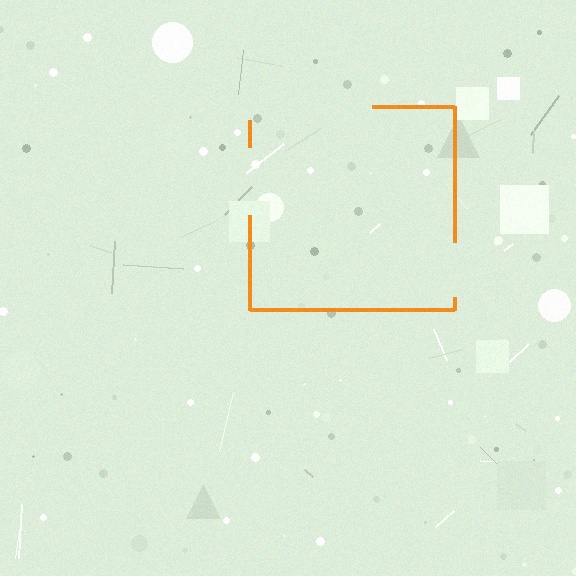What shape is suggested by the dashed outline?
The dashed outline suggests a square.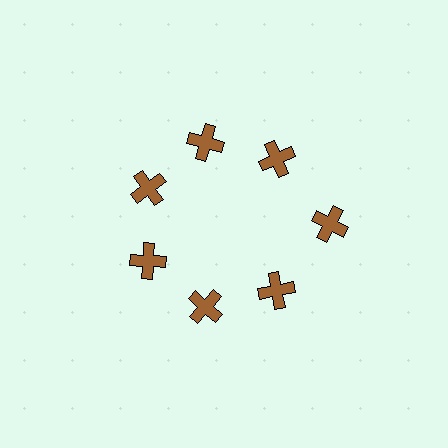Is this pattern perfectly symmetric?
No. The 7 brown crosses are arranged in a ring, but one element near the 3 o'clock position is pushed outward from the center, breaking the 7-fold rotational symmetry.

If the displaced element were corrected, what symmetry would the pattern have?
It would have 7-fold rotational symmetry — the pattern would map onto itself every 51 degrees.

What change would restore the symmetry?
The symmetry would be restored by moving it inward, back onto the ring so that all 7 crosses sit at equal angles and equal distance from the center.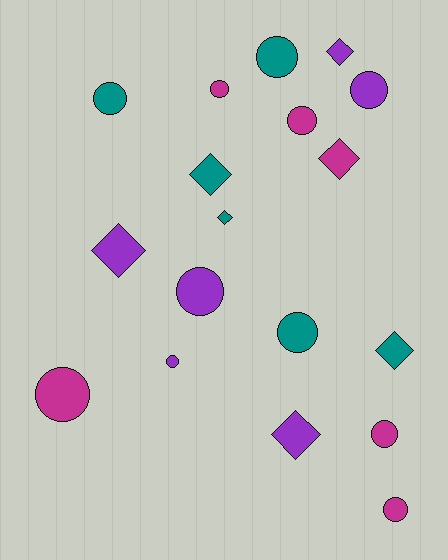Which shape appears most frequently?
Circle, with 11 objects.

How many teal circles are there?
There are 3 teal circles.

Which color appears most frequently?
Magenta, with 6 objects.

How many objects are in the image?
There are 18 objects.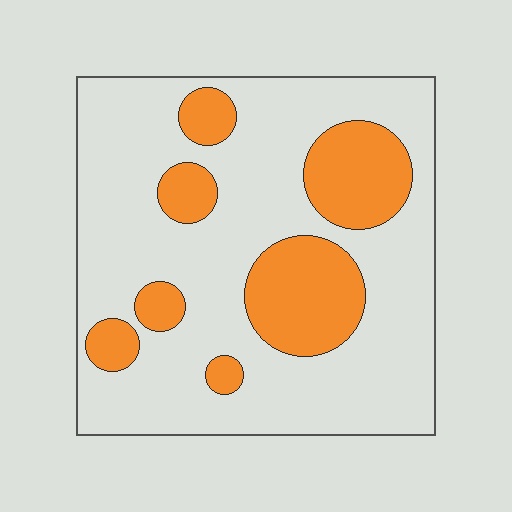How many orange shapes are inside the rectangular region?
7.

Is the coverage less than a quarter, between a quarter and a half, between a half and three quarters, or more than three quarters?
Between a quarter and a half.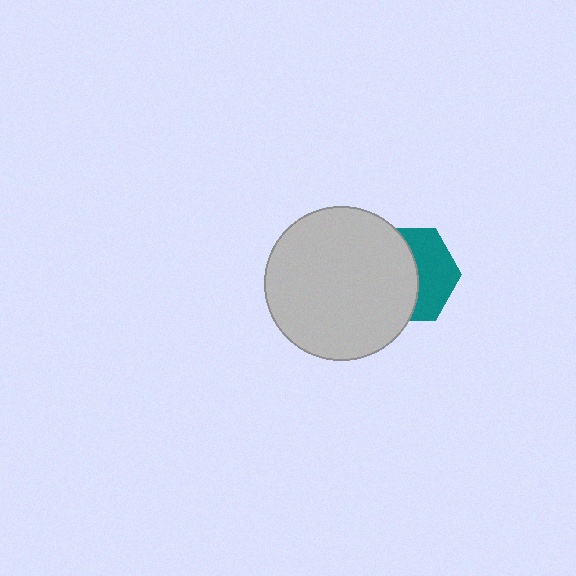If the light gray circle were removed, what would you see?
You would see the complete teal hexagon.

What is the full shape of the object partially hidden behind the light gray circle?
The partially hidden object is a teal hexagon.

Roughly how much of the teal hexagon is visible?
A small part of it is visible (roughly 44%).